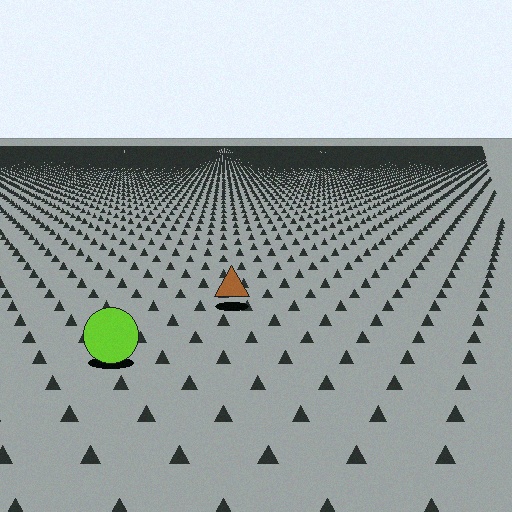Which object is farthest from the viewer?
The brown triangle is farthest from the viewer. It appears smaller and the ground texture around it is denser.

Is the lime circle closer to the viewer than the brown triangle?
Yes. The lime circle is closer — you can tell from the texture gradient: the ground texture is coarser near it.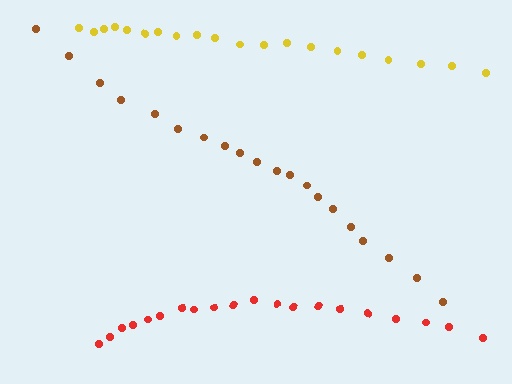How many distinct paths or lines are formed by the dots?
There are 3 distinct paths.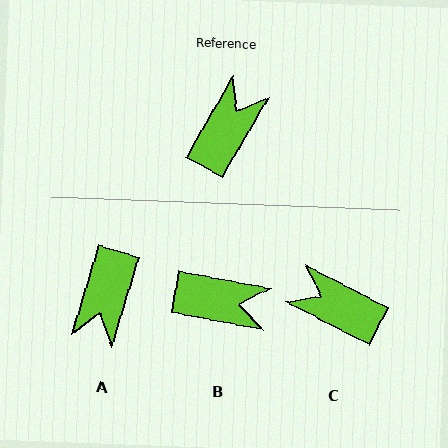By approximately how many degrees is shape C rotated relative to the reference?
Approximately 93 degrees counter-clockwise.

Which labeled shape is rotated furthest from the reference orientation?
A, about 167 degrees away.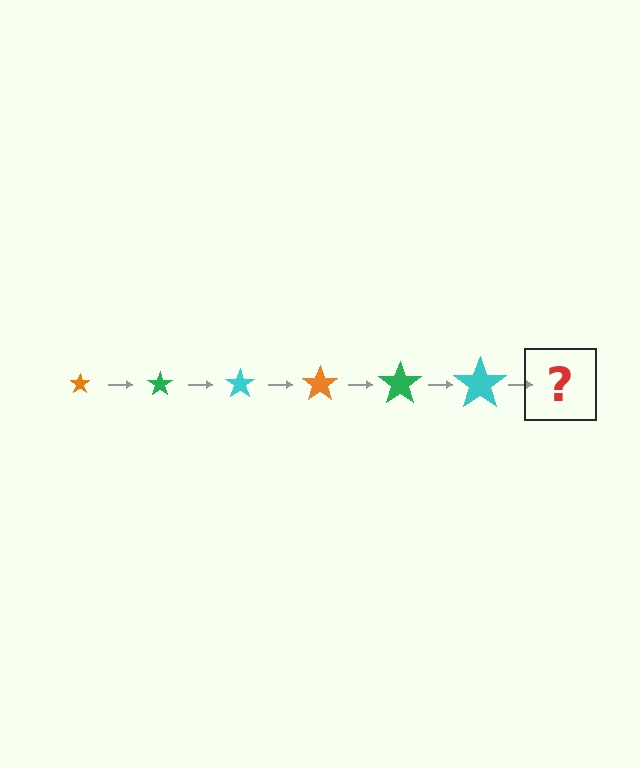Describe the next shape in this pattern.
It should be an orange star, larger than the previous one.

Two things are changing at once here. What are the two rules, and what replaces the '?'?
The two rules are that the star grows larger each step and the color cycles through orange, green, and cyan. The '?' should be an orange star, larger than the previous one.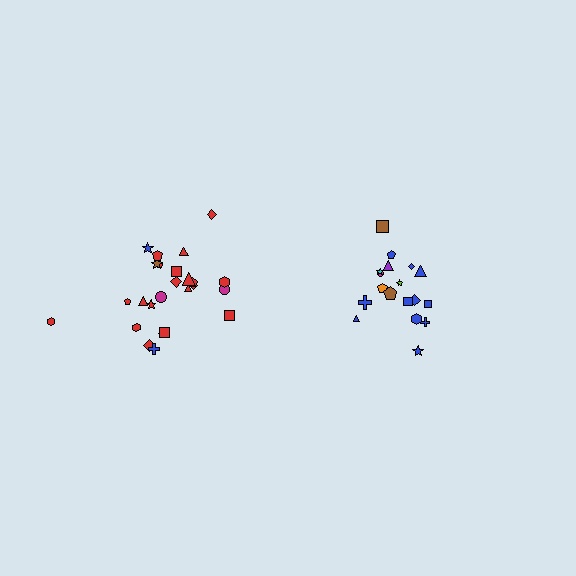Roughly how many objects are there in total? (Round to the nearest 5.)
Roughly 45 objects in total.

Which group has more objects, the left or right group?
The left group.